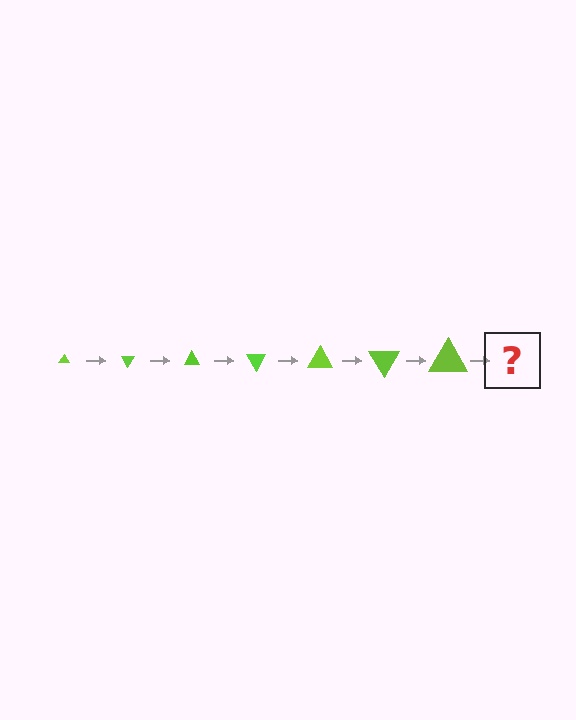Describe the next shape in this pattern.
It should be a triangle, larger than the previous one and rotated 420 degrees from the start.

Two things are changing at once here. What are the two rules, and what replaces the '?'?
The two rules are that the triangle grows larger each step and it rotates 60 degrees each step. The '?' should be a triangle, larger than the previous one and rotated 420 degrees from the start.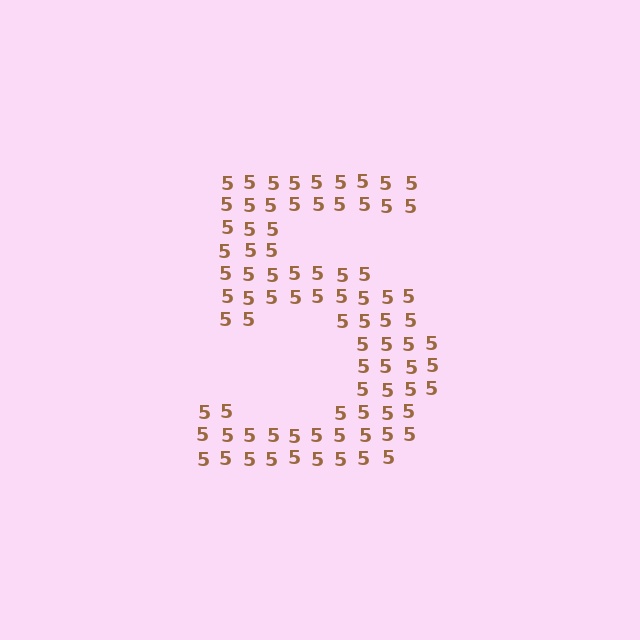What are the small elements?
The small elements are digit 5's.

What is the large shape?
The large shape is the digit 5.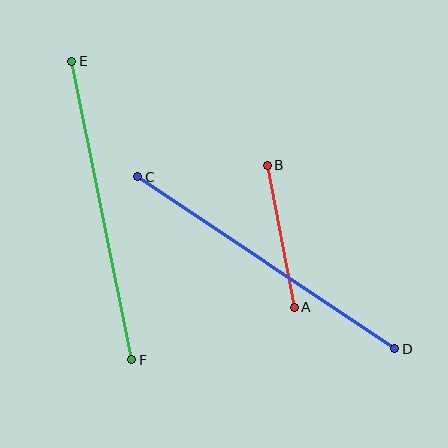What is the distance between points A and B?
The distance is approximately 145 pixels.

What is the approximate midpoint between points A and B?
The midpoint is at approximately (281, 236) pixels.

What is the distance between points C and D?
The distance is approximately 309 pixels.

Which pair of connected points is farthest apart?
Points C and D are farthest apart.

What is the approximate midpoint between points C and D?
The midpoint is at approximately (266, 263) pixels.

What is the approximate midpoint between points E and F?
The midpoint is at approximately (102, 211) pixels.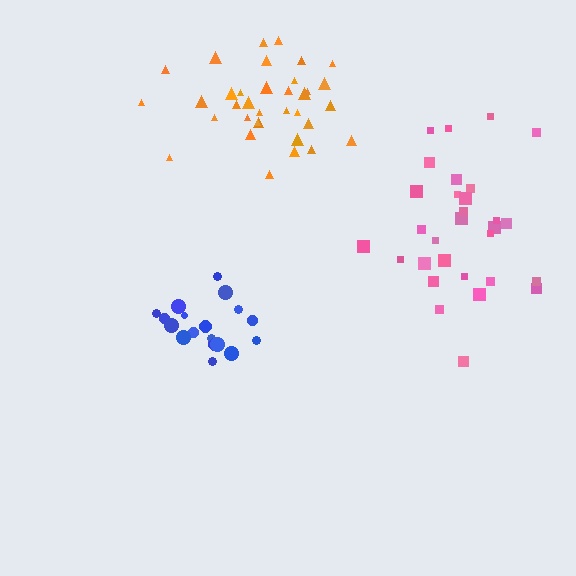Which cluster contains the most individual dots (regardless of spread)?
Orange (35).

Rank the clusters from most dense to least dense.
blue, orange, pink.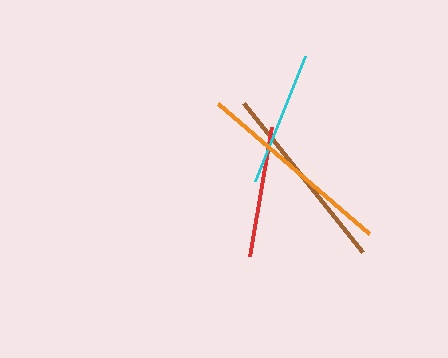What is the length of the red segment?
The red segment is approximately 130 pixels long.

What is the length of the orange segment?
The orange segment is approximately 200 pixels long.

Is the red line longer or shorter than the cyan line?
The cyan line is longer than the red line.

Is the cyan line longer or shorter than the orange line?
The orange line is longer than the cyan line.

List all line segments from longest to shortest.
From longest to shortest: orange, brown, cyan, red.